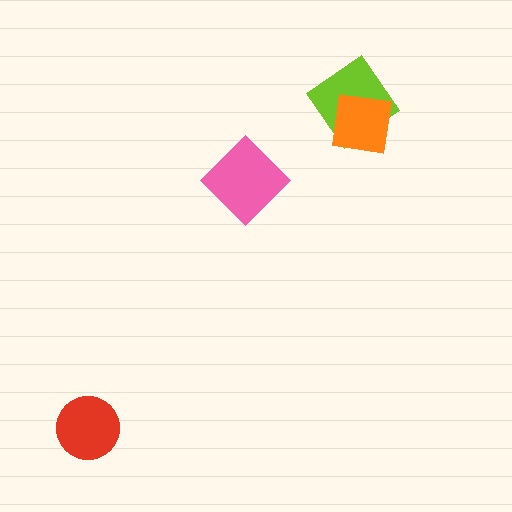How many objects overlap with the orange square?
1 object overlaps with the orange square.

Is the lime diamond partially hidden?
Yes, it is partially covered by another shape.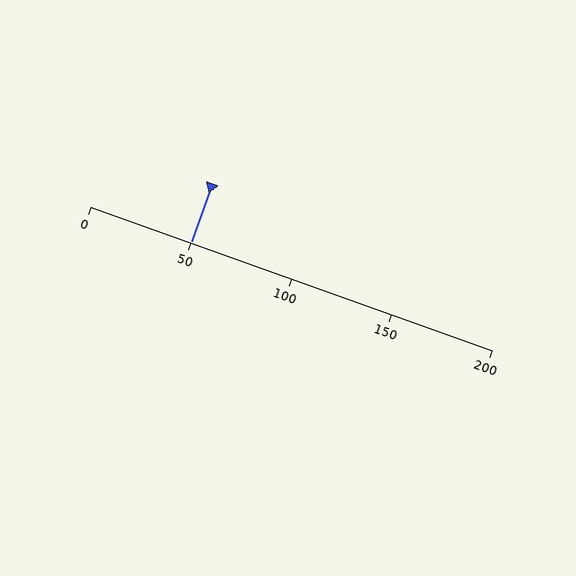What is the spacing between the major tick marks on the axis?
The major ticks are spaced 50 apart.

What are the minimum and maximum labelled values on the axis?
The axis runs from 0 to 200.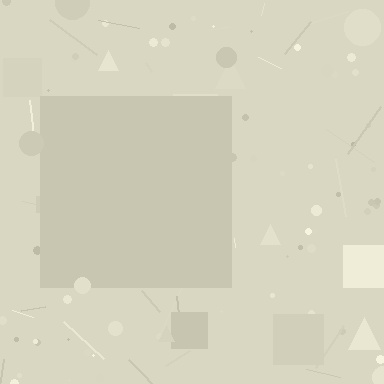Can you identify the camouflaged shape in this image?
The camouflaged shape is a square.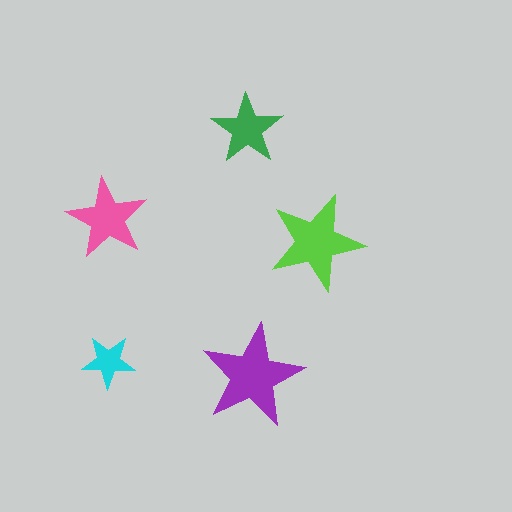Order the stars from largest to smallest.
the purple one, the lime one, the pink one, the green one, the cyan one.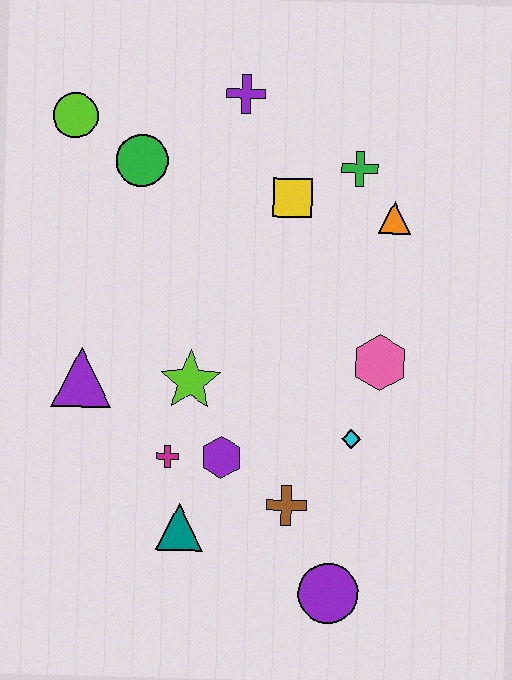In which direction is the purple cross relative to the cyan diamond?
The purple cross is above the cyan diamond.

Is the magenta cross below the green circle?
Yes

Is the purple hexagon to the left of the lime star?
No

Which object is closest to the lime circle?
The green circle is closest to the lime circle.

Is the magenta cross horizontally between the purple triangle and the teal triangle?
Yes